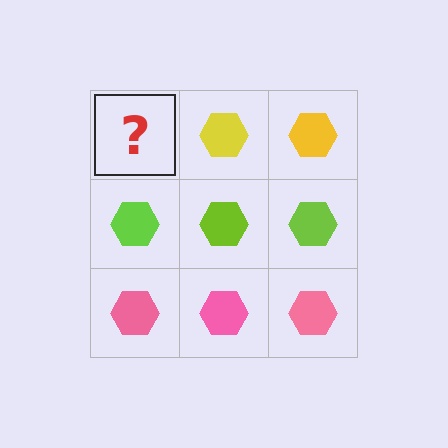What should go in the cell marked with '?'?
The missing cell should contain a yellow hexagon.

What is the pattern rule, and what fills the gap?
The rule is that each row has a consistent color. The gap should be filled with a yellow hexagon.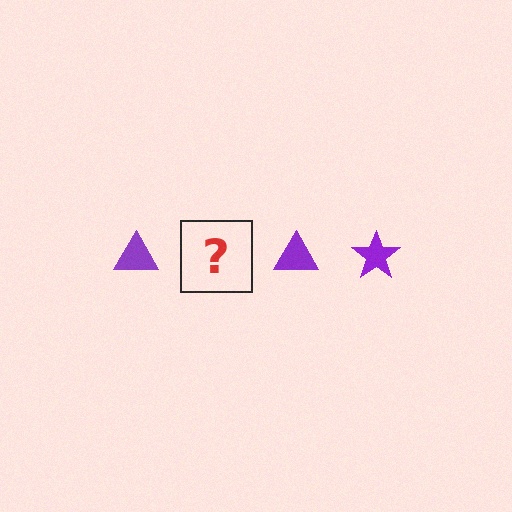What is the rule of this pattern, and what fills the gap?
The rule is that the pattern cycles through triangle, star shapes in purple. The gap should be filled with a purple star.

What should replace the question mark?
The question mark should be replaced with a purple star.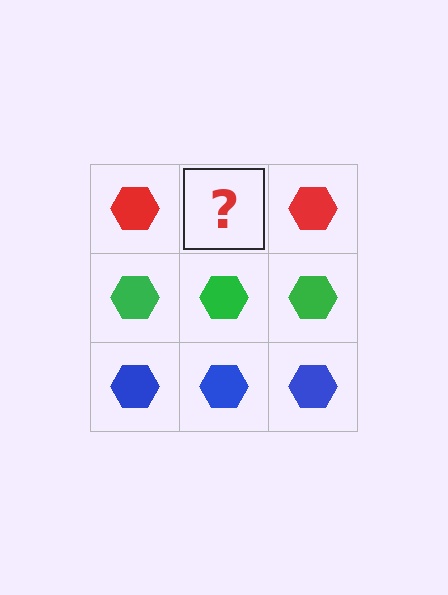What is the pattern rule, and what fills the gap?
The rule is that each row has a consistent color. The gap should be filled with a red hexagon.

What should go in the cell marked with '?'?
The missing cell should contain a red hexagon.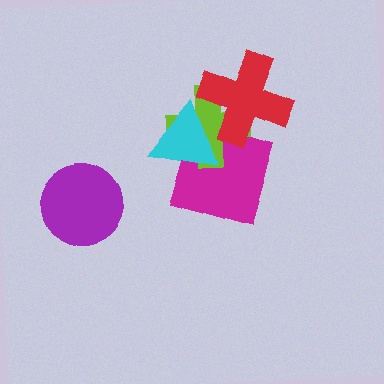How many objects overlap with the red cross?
3 objects overlap with the red cross.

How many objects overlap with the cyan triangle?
3 objects overlap with the cyan triangle.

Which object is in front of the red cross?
The cyan triangle is in front of the red cross.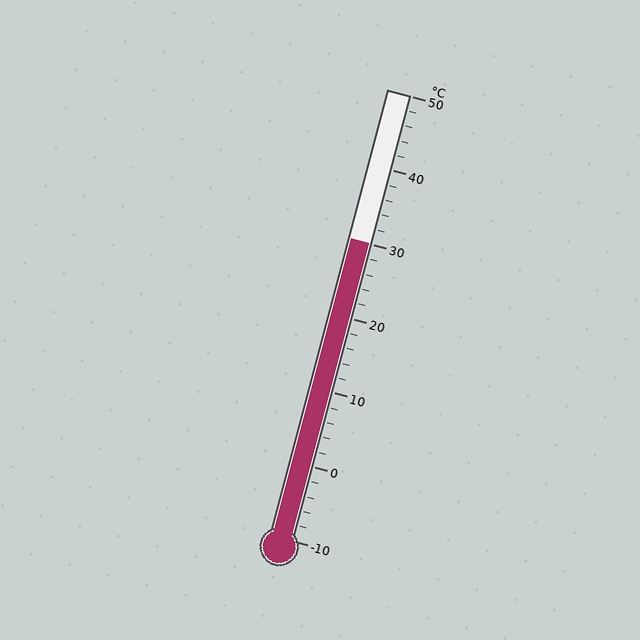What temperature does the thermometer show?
The thermometer shows approximately 30°C.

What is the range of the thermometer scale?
The thermometer scale ranges from -10°C to 50°C.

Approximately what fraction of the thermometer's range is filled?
The thermometer is filled to approximately 65% of its range.